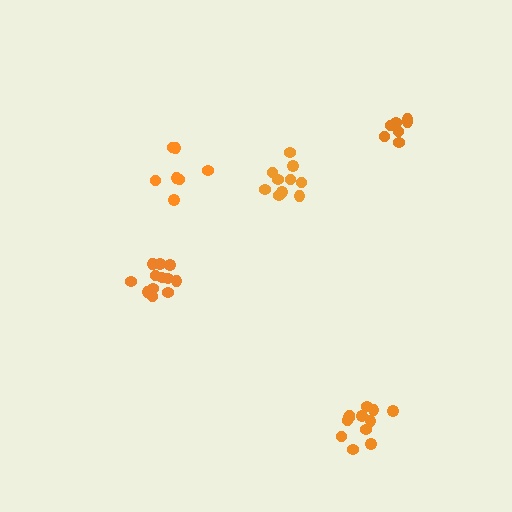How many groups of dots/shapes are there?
There are 5 groups.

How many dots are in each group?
Group 1: 10 dots, Group 2: 7 dots, Group 3: 8 dots, Group 4: 12 dots, Group 5: 12 dots (49 total).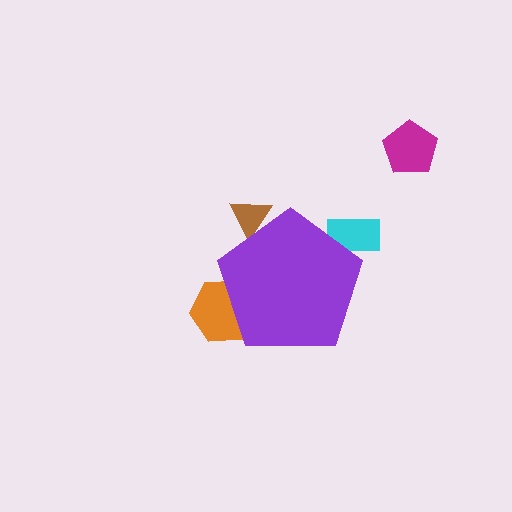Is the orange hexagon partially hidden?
Yes, the orange hexagon is partially hidden behind the purple pentagon.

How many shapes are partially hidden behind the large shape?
3 shapes are partially hidden.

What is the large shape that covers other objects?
A purple pentagon.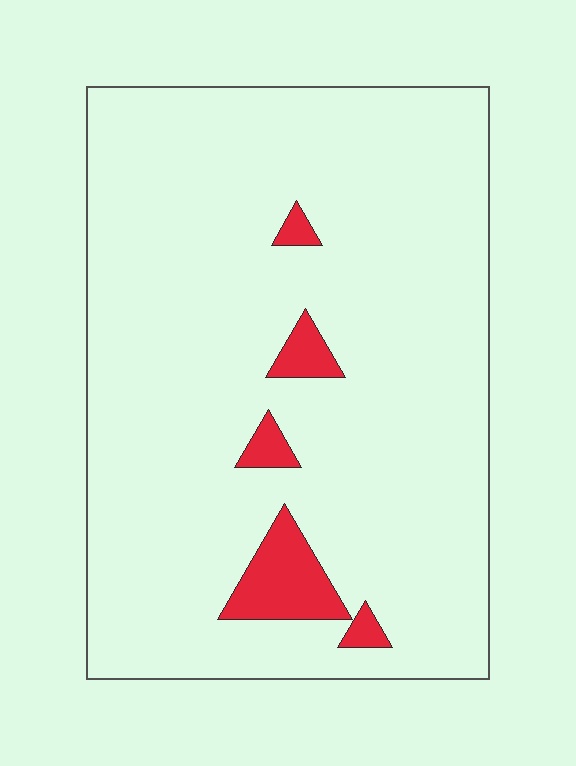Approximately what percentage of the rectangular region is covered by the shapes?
Approximately 5%.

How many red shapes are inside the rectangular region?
5.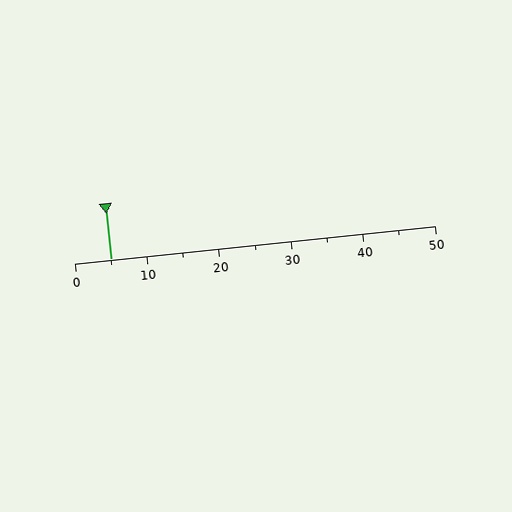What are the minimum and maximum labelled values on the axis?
The axis runs from 0 to 50.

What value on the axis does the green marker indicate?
The marker indicates approximately 5.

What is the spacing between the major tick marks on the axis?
The major ticks are spaced 10 apart.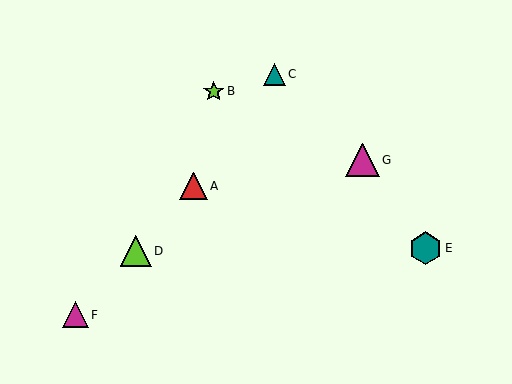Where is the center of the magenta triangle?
The center of the magenta triangle is at (76, 315).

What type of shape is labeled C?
Shape C is a teal triangle.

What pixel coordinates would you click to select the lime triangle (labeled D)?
Click at (136, 251) to select the lime triangle D.